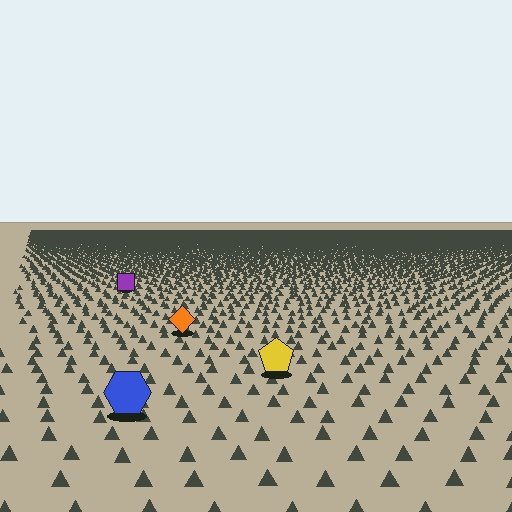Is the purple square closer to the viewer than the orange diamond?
No. The orange diamond is closer — you can tell from the texture gradient: the ground texture is coarser near it.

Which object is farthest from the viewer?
The purple square is farthest from the viewer. It appears smaller and the ground texture around it is denser.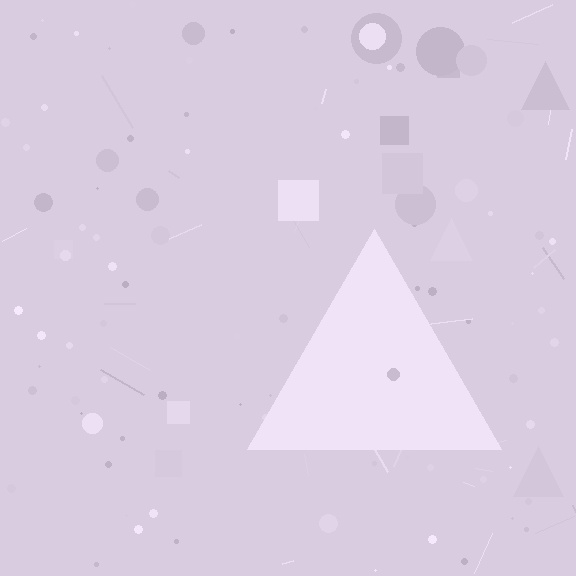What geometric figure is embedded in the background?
A triangle is embedded in the background.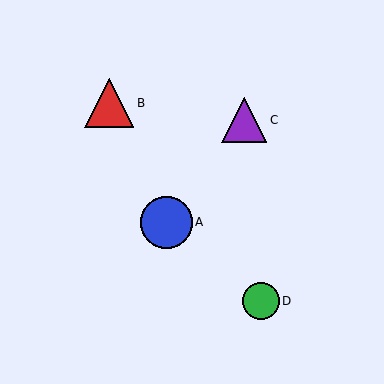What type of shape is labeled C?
Shape C is a purple triangle.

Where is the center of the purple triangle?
The center of the purple triangle is at (244, 120).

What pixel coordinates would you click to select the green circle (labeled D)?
Click at (261, 301) to select the green circle D.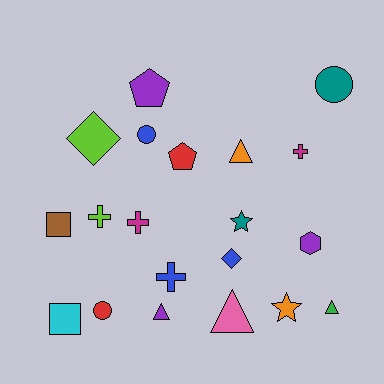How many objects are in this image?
There are 20 objects.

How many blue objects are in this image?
There are 3 blue objects.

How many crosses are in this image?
There are 4 crosses.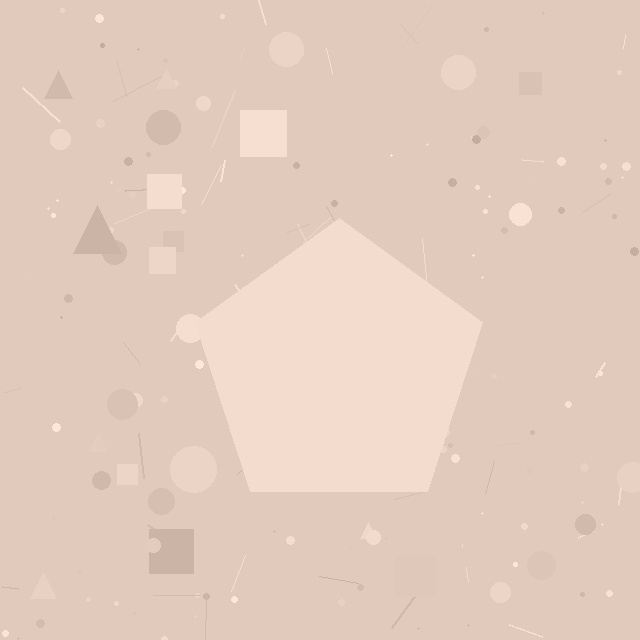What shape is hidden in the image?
A pentagon is hidden in the image.